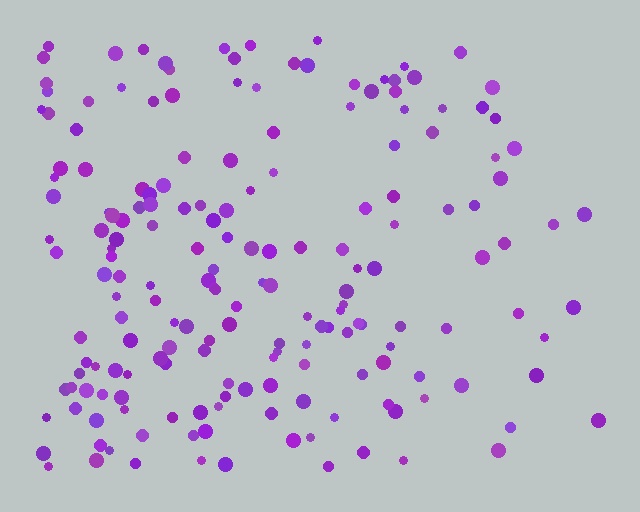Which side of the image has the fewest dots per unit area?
The right.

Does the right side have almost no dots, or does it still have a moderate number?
Still a moderate number, just noticeably fewer than the left.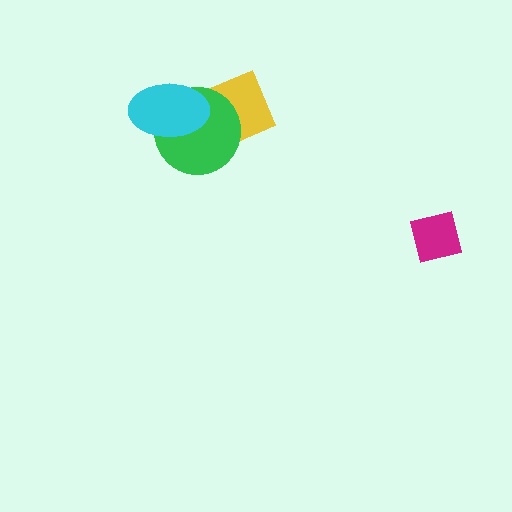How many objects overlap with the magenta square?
0 objects overlap with the magenta square.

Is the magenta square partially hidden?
No, no other shape covers it.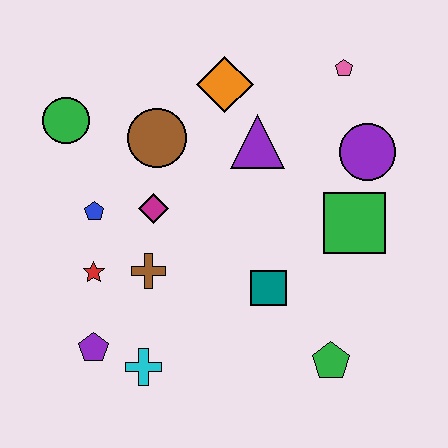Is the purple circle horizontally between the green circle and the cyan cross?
No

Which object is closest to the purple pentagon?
The cyan cross is closest to the purple pentagon.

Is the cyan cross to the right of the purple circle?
No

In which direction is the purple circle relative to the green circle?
The purple circle is to the right of the green circle.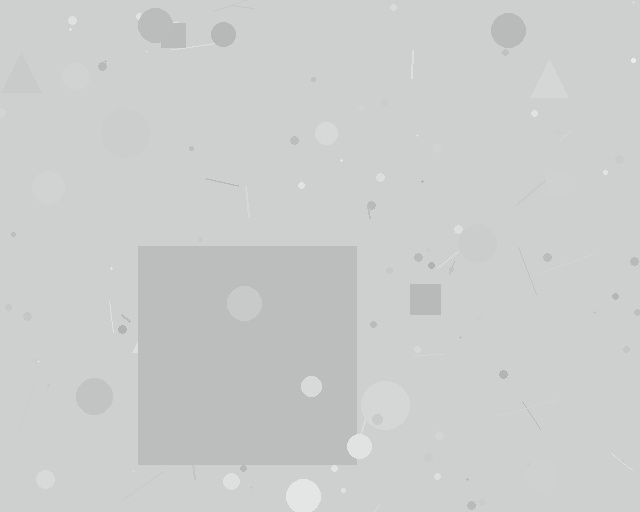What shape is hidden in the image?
A square is hidden in the image.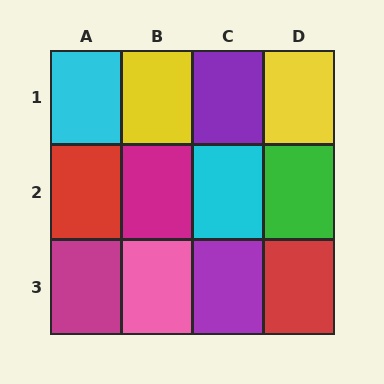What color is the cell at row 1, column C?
Purple.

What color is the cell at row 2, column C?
Cyan.